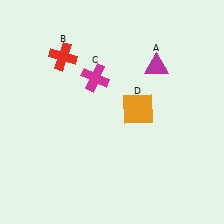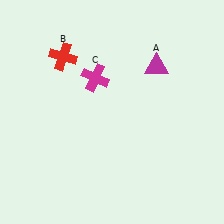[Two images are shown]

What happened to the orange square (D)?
The orange square (D) was removed in Image 2. It was in the top-right area of Image 1.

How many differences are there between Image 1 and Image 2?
There is 1 difference between the two images.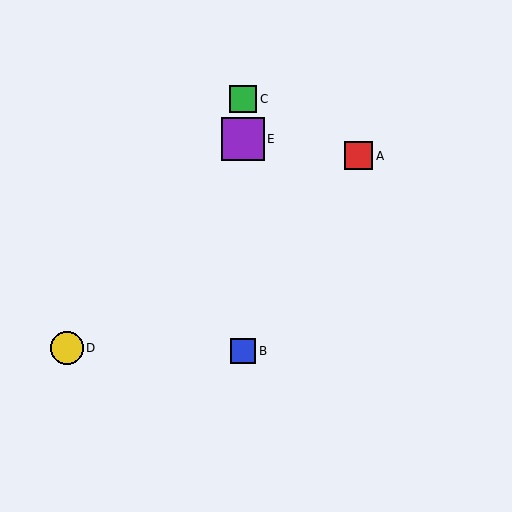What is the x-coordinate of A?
Object A is at x≈359.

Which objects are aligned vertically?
Objects B, C, E are aligned vertically.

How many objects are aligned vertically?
3 objects (B, C, E) are aligned vertically.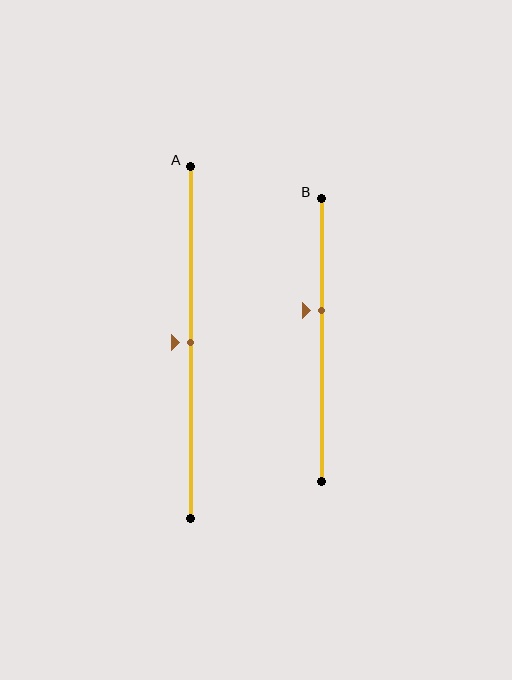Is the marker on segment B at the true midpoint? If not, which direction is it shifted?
No, the marker on segment B is shifted upward by about 10% of the segment length.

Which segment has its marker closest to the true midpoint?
Segment A has its marker closest to the true midpoint.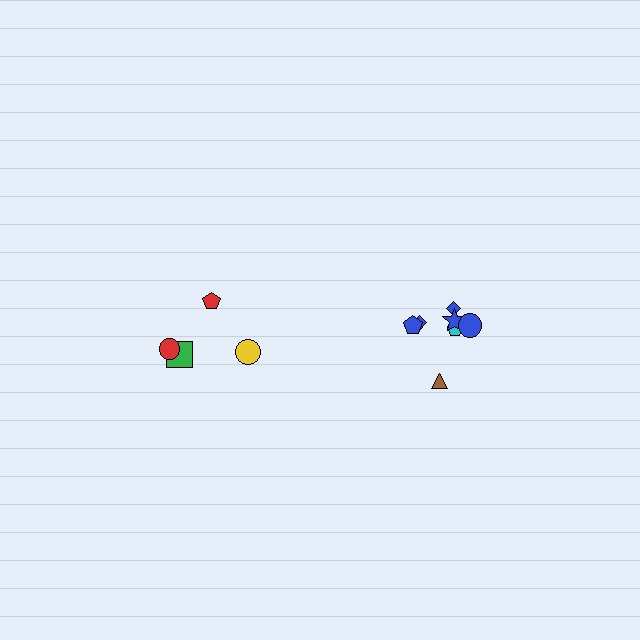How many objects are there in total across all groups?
There are 12 objects.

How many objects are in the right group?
There are 8 objects.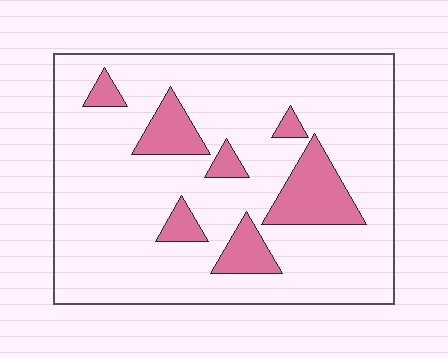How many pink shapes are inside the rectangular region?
7.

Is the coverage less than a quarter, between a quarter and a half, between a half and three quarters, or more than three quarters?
Less than a quarter.